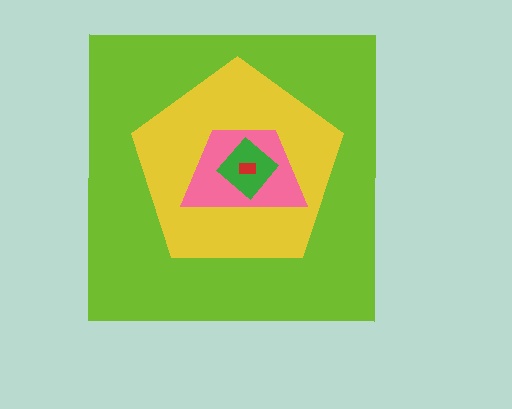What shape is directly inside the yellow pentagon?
The pink trapezoid.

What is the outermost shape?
The lime square.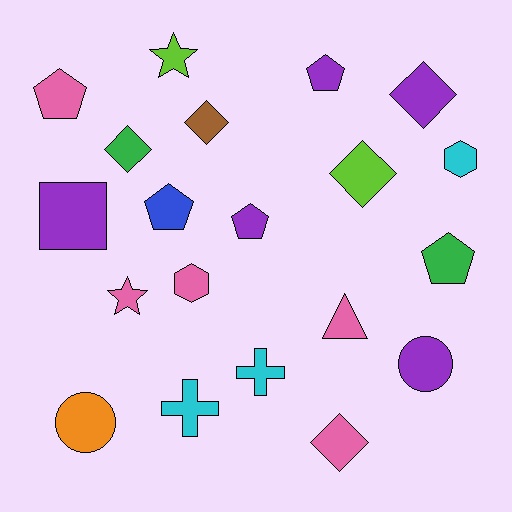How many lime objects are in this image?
There are 2 lime objects.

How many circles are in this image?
There are 2 circles.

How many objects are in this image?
There are 20 objects.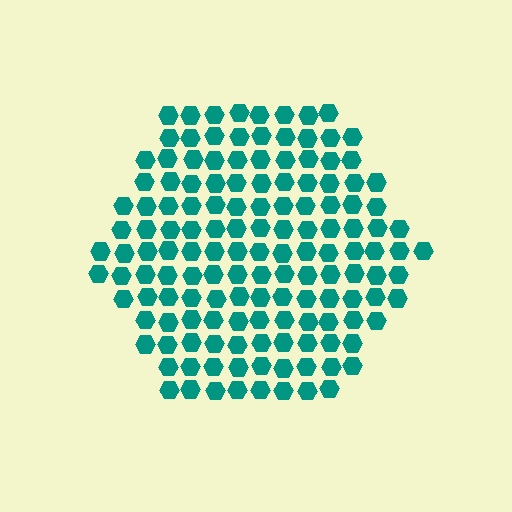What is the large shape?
The large shape is a hexagon.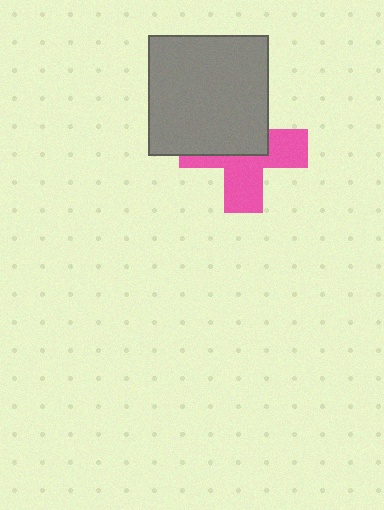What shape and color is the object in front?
The object in front is a gray square.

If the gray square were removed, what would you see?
You would see the complete pink cross.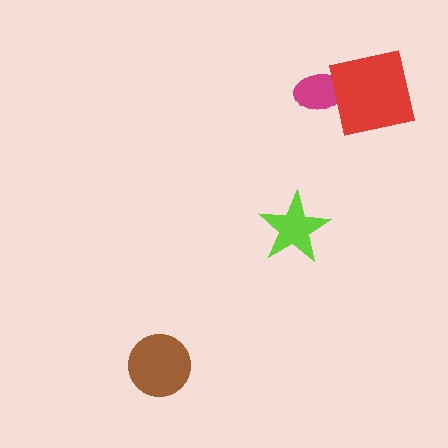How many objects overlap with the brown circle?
0 objects overlap with the brown circle.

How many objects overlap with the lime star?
0 objects overlap with the lime star.